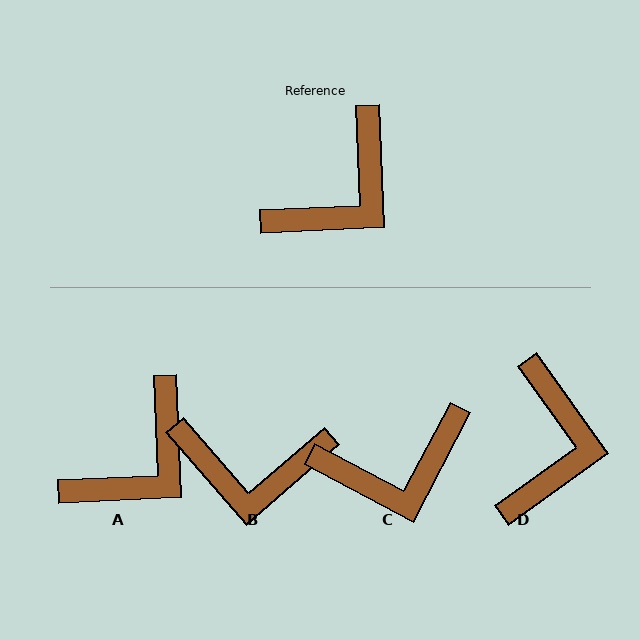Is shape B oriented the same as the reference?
No, it is off by about 51 degrees.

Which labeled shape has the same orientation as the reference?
A.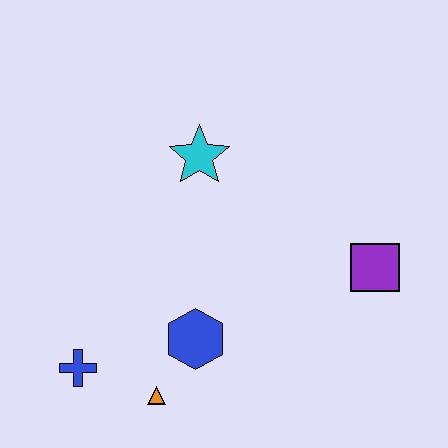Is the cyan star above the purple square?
Yes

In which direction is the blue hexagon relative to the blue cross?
The blue hexagon is to the right of the blue cross.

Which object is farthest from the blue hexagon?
The purple square is farthest from the blue hexagon.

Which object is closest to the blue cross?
The orange triangle is closest to the blue cross.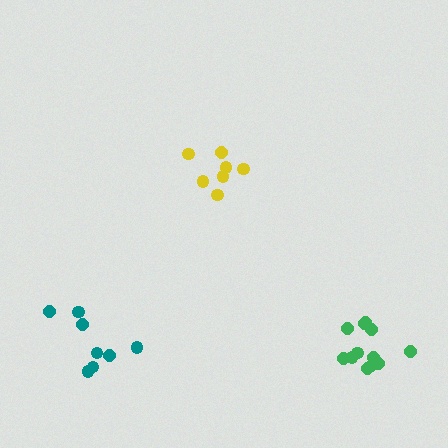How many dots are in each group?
Group 1: 12 dots, Group 2: 7 dots, Group 3: 8 dots (27 total).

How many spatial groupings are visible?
There are 3 spatial groupings.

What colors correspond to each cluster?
The clusters are colored: green, yellow, teal.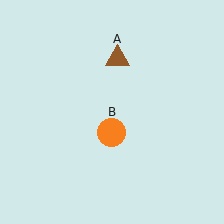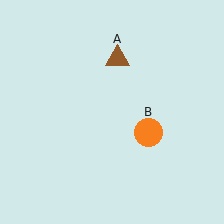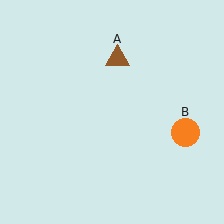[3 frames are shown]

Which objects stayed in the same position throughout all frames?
Brown triangle (object A) remained stationary.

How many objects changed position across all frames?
1 object changed position: orange circle (object B).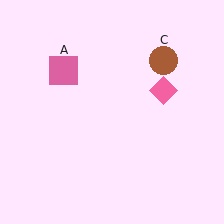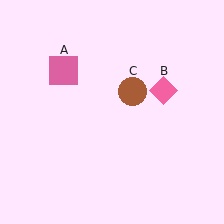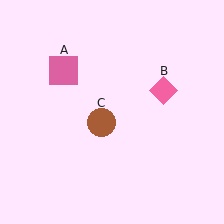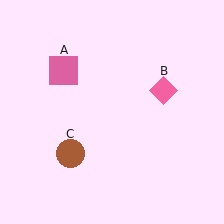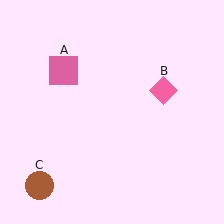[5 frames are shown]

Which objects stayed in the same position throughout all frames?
Pink square (object A) and pink diamond (object B) remained stationary.